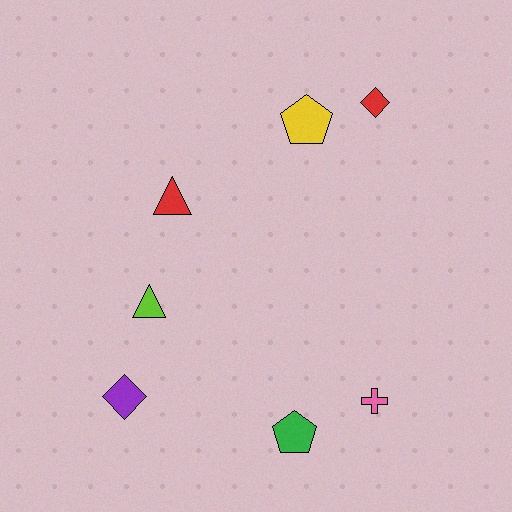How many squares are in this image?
There are no squares.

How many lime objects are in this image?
There is 1 lime object.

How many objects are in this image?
There are 7 objects.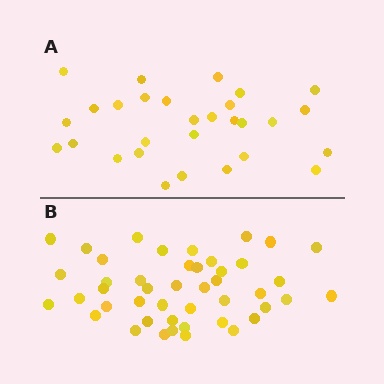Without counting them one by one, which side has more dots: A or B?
Region B (the bottom region) has more dots.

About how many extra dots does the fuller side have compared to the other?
Region B has approximately 15 more dots than region A.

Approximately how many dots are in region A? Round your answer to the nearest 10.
About 30 dots. (The exact count is 29, which rounds to 30.)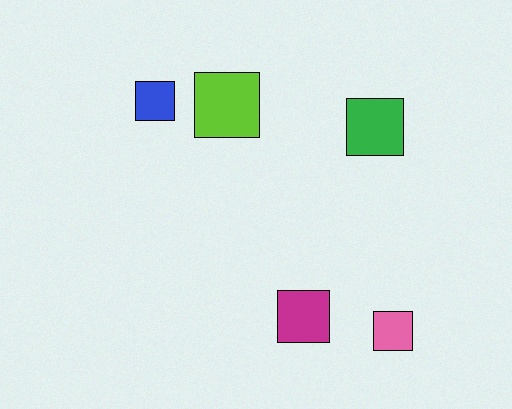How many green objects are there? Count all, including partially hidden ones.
There is 1 green object.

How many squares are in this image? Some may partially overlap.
There are 5 squares.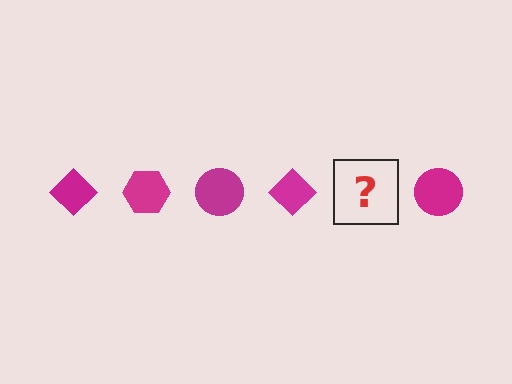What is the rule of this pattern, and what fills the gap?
The rule is that the pattern cycles through diamond, hexagon, circle shapes in magenta. The gap should be filled with a magenta hexagon.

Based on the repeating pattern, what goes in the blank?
The blank should be a magenta hexagon.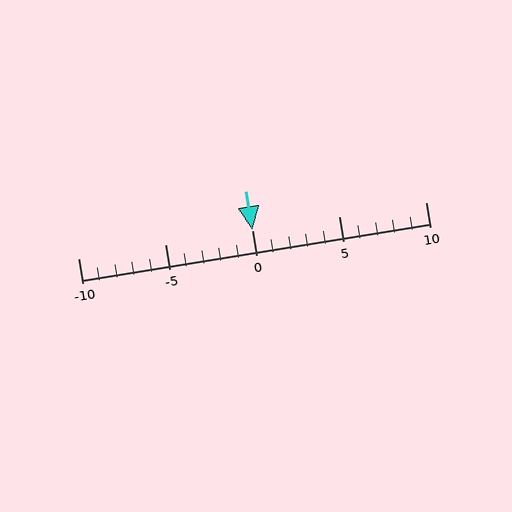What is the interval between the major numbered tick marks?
The major tick marks are spaced 5 units apart.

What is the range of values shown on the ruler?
The ruler shows values from -10 to 10.